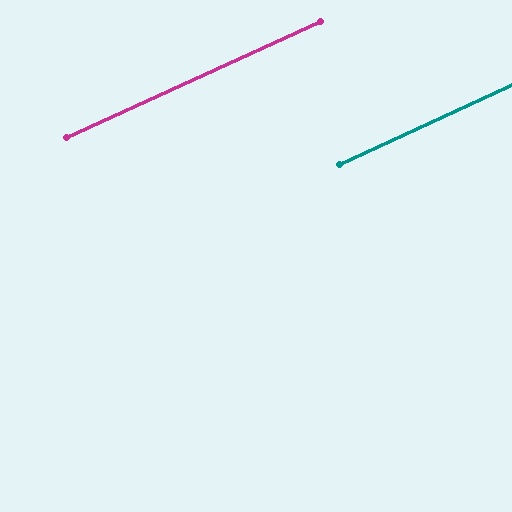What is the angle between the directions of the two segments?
Approximately 0 degrees.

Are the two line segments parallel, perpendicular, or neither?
Parallel — their directions differ by only 0.5°.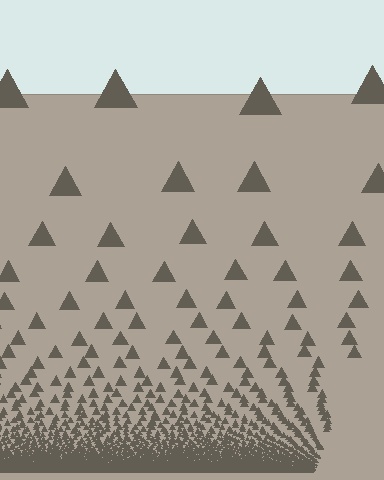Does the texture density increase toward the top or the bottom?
Density increases toward the bottom.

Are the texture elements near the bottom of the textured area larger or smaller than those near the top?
Smaller. The gradient is inverted — elements near the bottom are smaller and denser.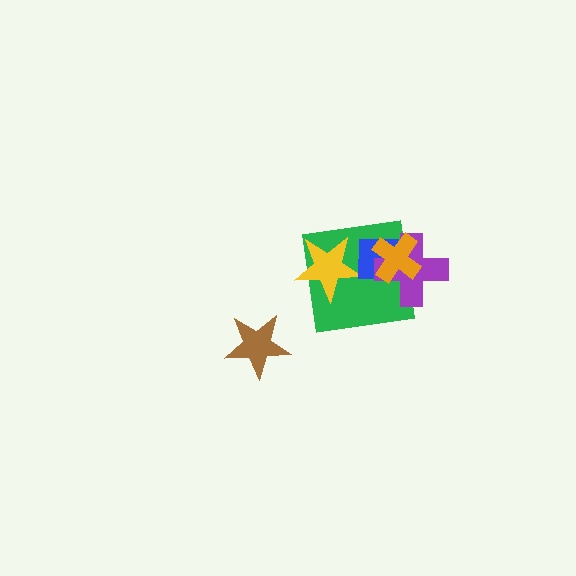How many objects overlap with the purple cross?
3 objects overlap with the purple cross.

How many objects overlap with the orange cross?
3 objects overlap with the orange cross.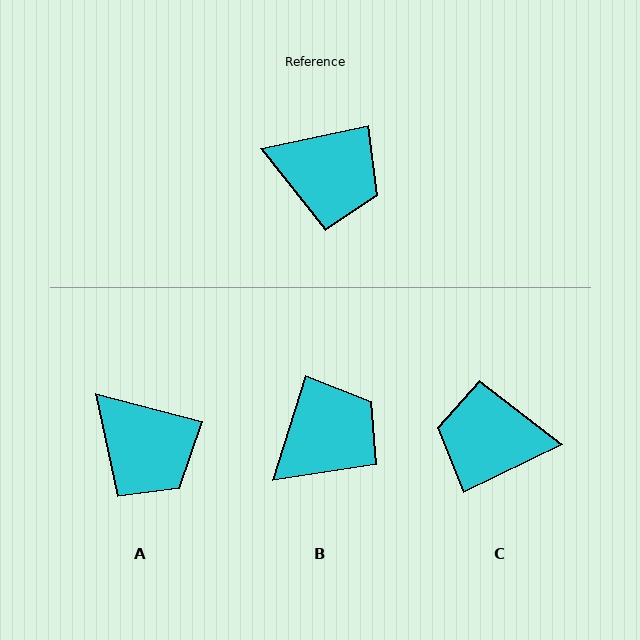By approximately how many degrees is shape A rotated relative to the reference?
Approximately 26 degrees clockwise.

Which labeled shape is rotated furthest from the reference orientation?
C, about 166 degrees away.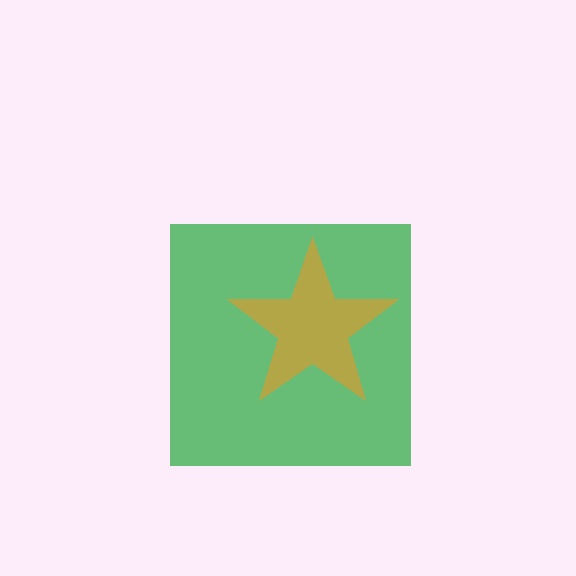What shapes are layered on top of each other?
The layered shapes are: a green square, an orange star.